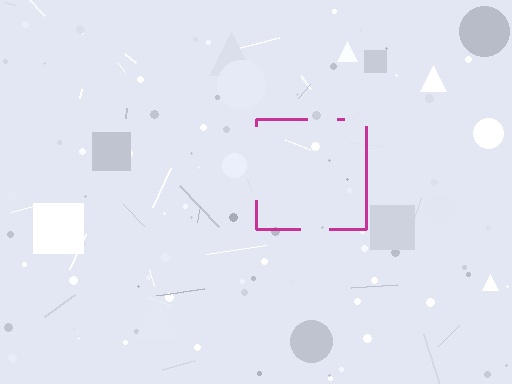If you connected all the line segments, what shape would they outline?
They would outline a square.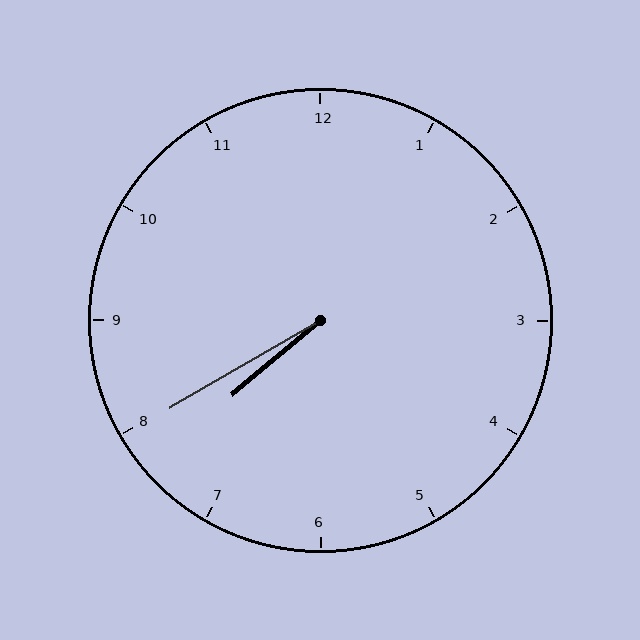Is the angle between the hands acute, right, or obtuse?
It is acute.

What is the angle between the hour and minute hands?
Approximately 10 degrees.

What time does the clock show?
7:40.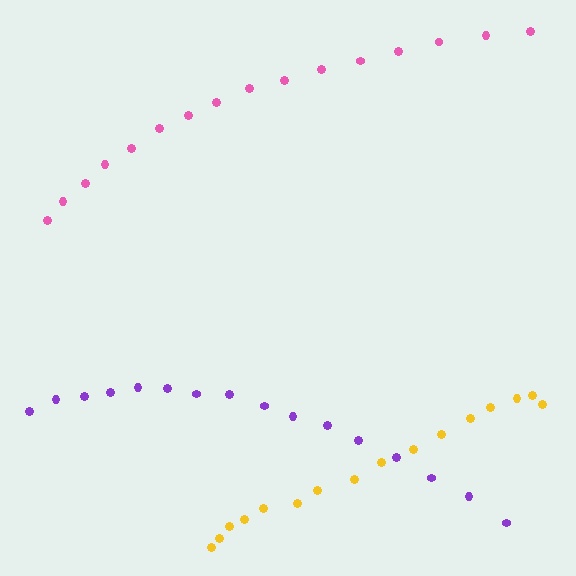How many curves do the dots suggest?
There are 3 distinct paths.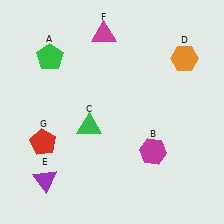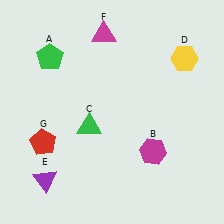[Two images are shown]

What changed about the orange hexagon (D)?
In Image 1, D is orange. In Image 2, it changed to yellow.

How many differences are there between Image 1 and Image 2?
There is 1 difference between the two images.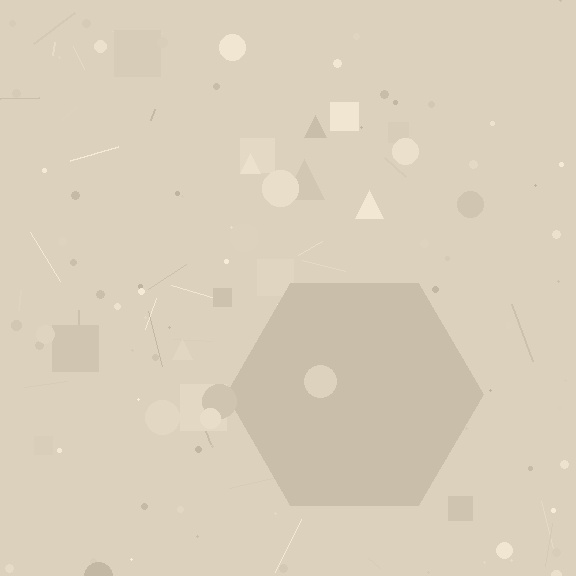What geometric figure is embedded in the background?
A hexagon is embedded in the background.